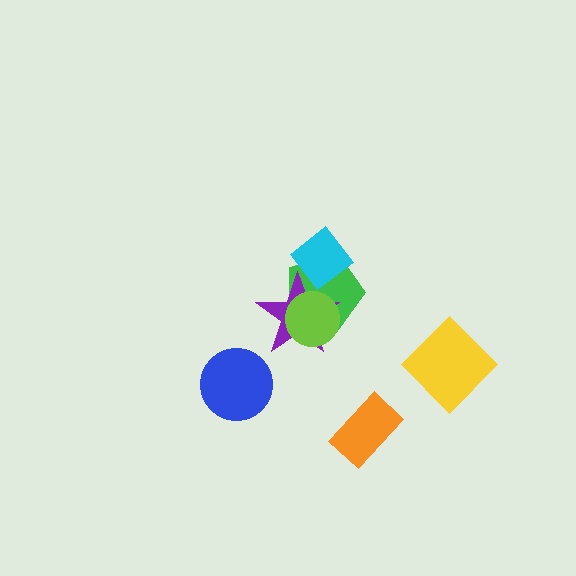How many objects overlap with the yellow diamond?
0 objects overlap with the yellow diamond.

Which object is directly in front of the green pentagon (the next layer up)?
The cyan diamond is directly in front of the green pentagon.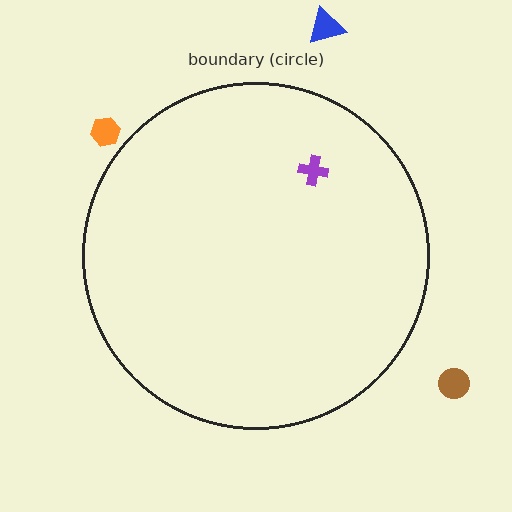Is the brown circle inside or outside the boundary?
Outside.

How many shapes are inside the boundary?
1 inside, 3 outside.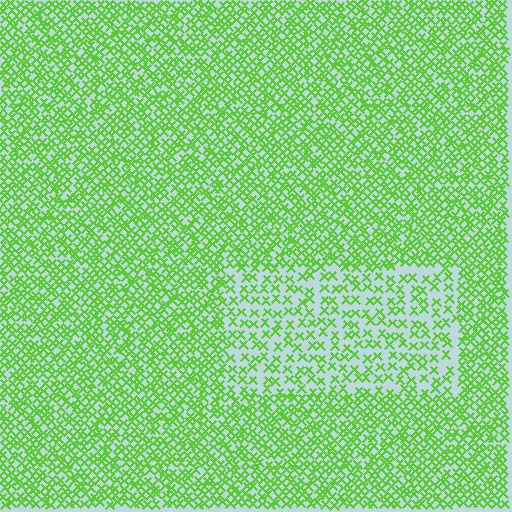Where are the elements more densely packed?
The elements are more densely packed outside the rectangle boundary.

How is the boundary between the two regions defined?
The boundary is defined by a change in element density (approximately 2.0x ratio). All elements are the same color, size, and shape.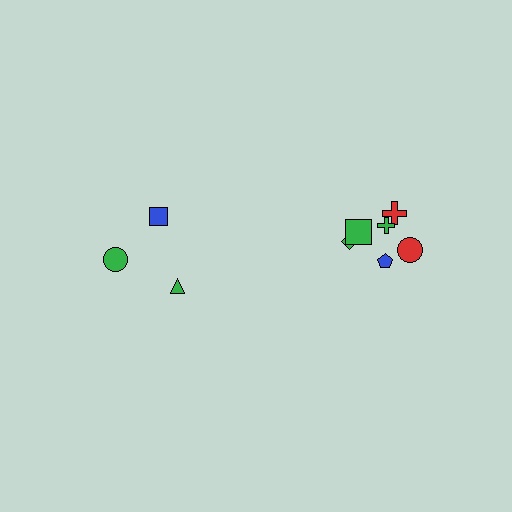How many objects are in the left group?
There are 3 objects.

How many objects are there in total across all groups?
There are 9 objects.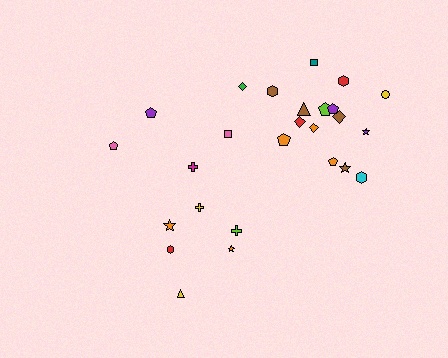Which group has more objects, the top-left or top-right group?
The top-right group.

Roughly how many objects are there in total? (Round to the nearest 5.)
Roughly 25 objects in total.